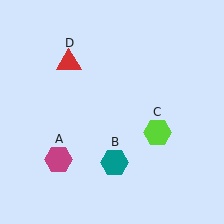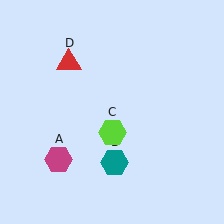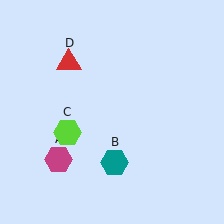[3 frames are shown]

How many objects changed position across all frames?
1 object changed position: lime hexagon (object C).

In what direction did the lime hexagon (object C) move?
The lime hexagon (object C) moved left.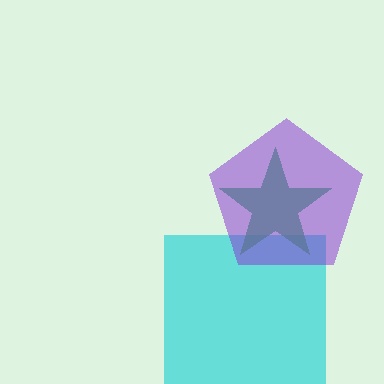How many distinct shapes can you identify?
There are 3 distinct shapes: a cyan square, a green star, a purple pentagon.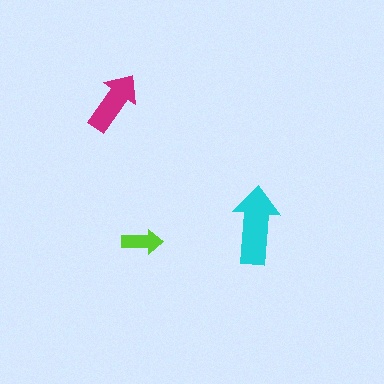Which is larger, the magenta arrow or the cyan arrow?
The cyan one.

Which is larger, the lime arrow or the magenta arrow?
The magenta one.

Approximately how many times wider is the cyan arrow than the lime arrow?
About 2 times wider.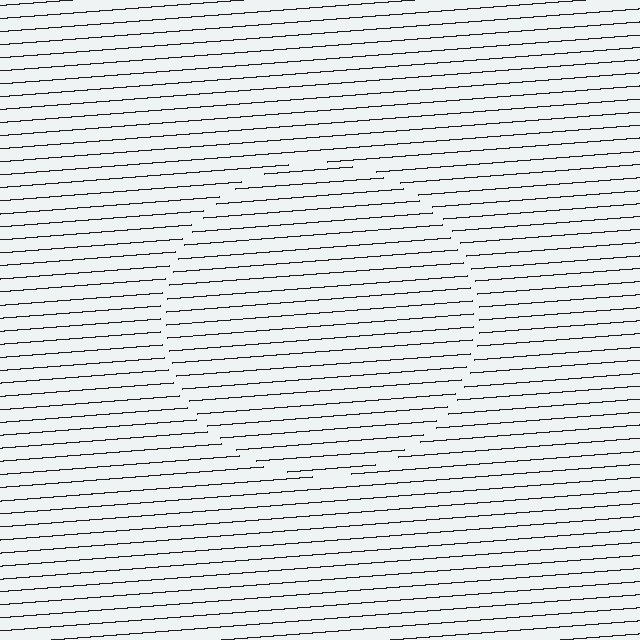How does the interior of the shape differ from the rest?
The interior of the shape contains the same grating, shifted by half a period — the contour is defined by the phase discontinuity where line-ends from the inner and outer gratings abut.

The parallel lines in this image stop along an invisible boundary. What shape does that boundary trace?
An illusory circle. The interior of the shape contains the same grating, shifted by half a period — the contour is defined by the phase discontinuity where line-ends from the inner and outer gratings abut.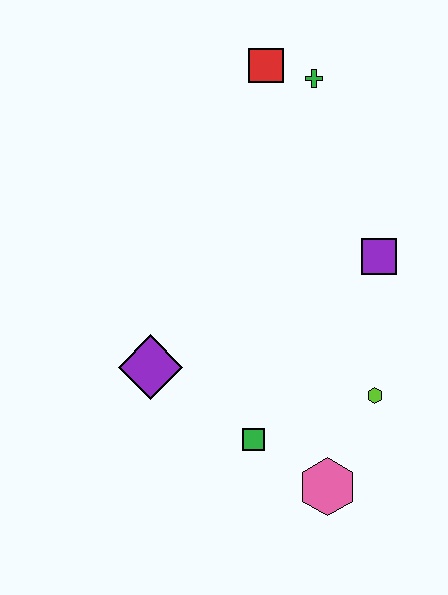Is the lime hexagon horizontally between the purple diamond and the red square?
No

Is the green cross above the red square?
No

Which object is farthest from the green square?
The red square is farthest from the green square.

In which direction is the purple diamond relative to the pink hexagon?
The purple diamond is to the left of the pink hexagon.